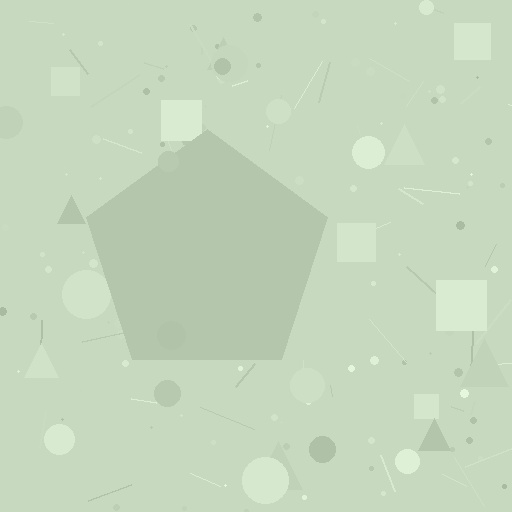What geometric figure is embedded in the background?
A pentagon is embedded in the background.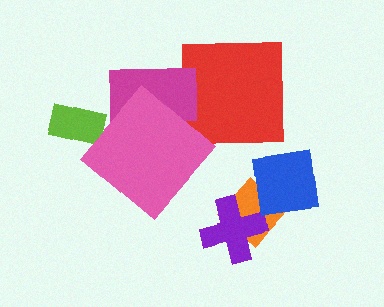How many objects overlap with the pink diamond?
1 object overlaps with the pink diamond.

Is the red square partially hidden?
Yes, it is partially covered by another shape.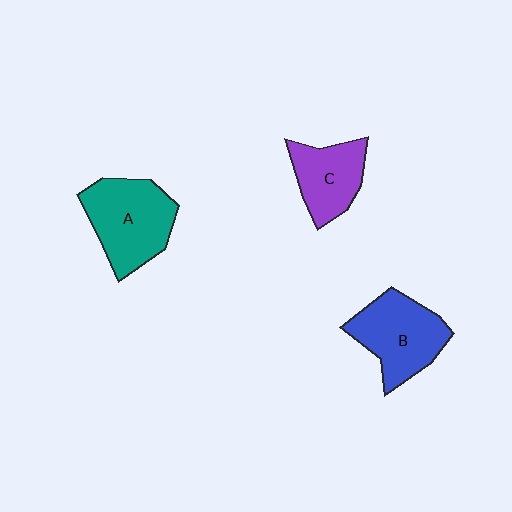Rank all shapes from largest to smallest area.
From largest to smallest: A (teal), B (blue), C (purple).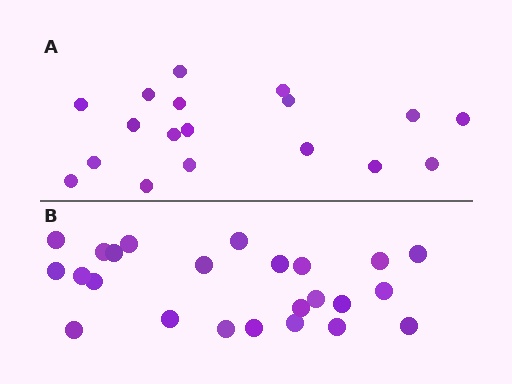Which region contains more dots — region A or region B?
Region B (the bottom region) has more dots.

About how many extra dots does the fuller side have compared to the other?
Region B has about 6 more dots than region A.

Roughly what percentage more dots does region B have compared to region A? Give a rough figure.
About 35% more.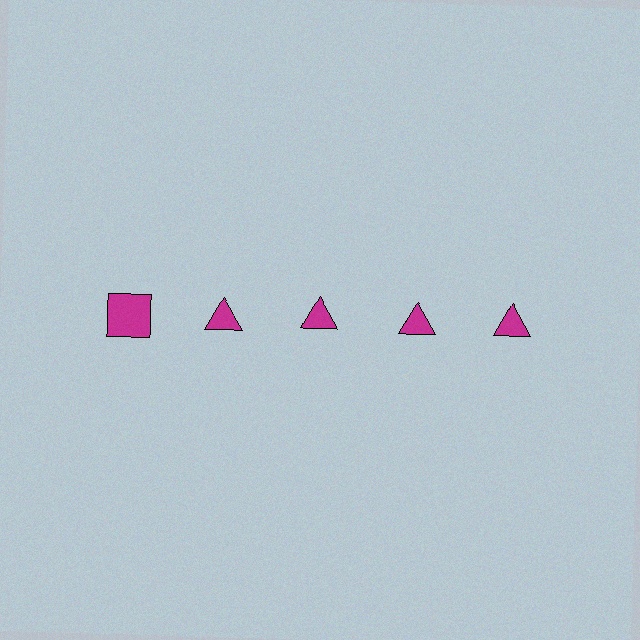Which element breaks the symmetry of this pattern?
The magenta square in the top row, leftmost column breaks the symmetry. All other shapes are magenta triangles.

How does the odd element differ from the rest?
It has a different shape: square instead of triangle.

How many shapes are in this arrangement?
There are 5 shapes arranged in a grid pattern.